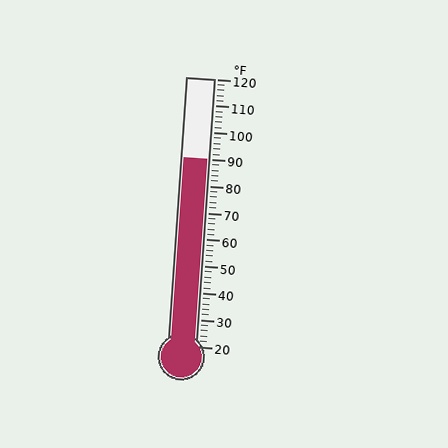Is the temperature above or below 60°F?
The temperature is above 60°F.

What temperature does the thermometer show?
The thermometer shows approximately 90°F.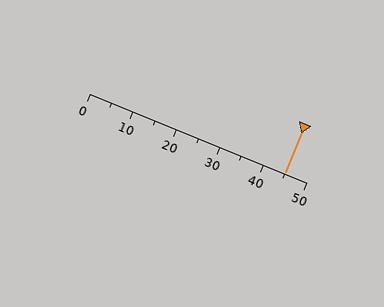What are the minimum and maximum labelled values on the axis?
The axis runs from 0 to 50.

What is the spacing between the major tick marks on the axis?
The major ticks are spaced 10 apart.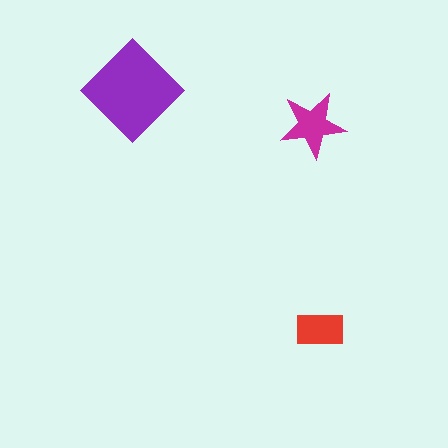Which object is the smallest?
The red rectangle.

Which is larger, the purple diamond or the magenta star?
The purple diamond.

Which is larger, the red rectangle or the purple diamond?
The purple diamond.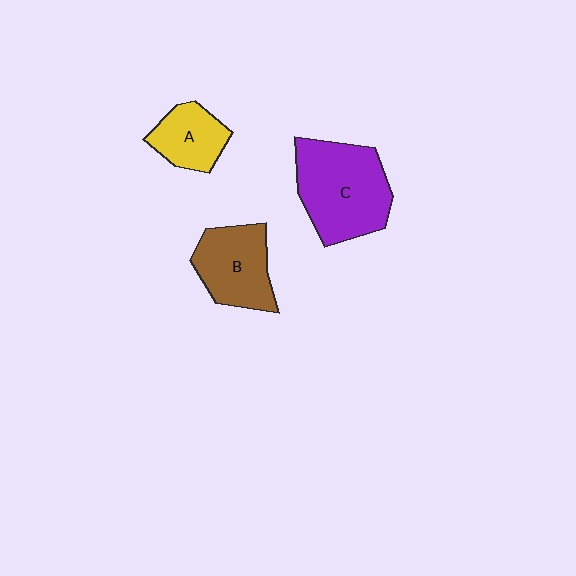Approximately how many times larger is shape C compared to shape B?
Approximately 1.4 times.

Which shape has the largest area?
Shape C (purple).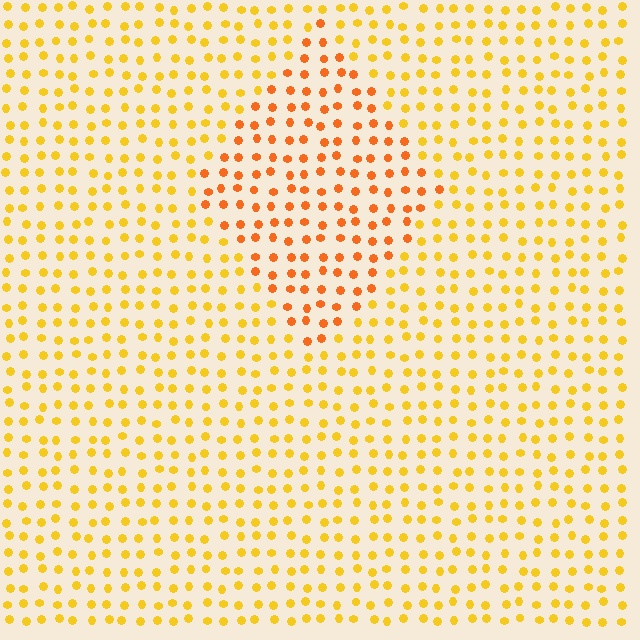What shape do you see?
I see a diamond.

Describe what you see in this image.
The image is filled with small yellow elements in a uniform arrangement. A diamond-shaped region is visible where the elements are tinted to a slightly different hue, forming a subtle color boundary.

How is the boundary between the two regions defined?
The boundary is defined purely by a slight shift in hue (about 27 degrees). Spacing, size, and orientation are identical on both sides.